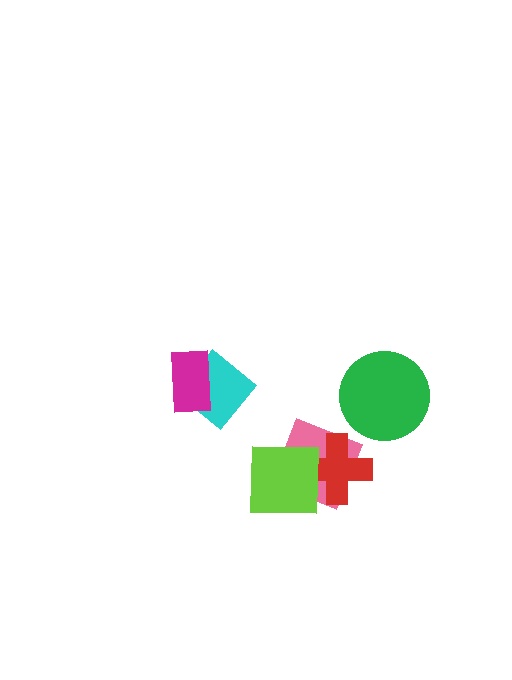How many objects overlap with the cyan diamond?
1 object overlaps with the cyan diamond.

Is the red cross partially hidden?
Yes, it is partially covered by another shape.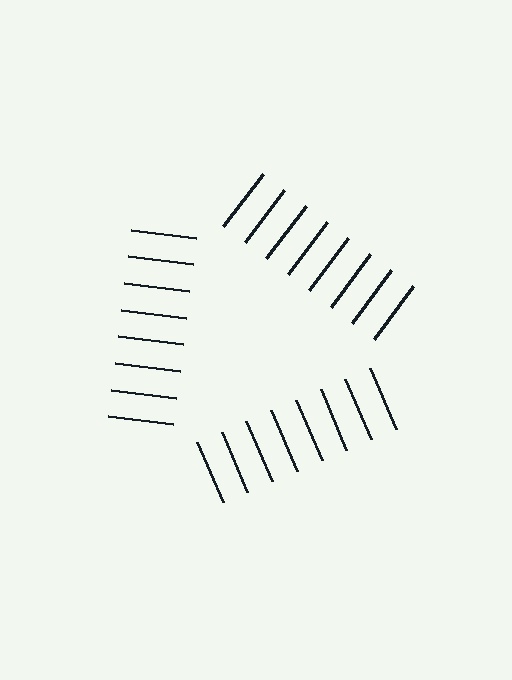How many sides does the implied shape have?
3 sides — the line-ends trace a triangle.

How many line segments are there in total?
24 — 8 along each of the 3 edges.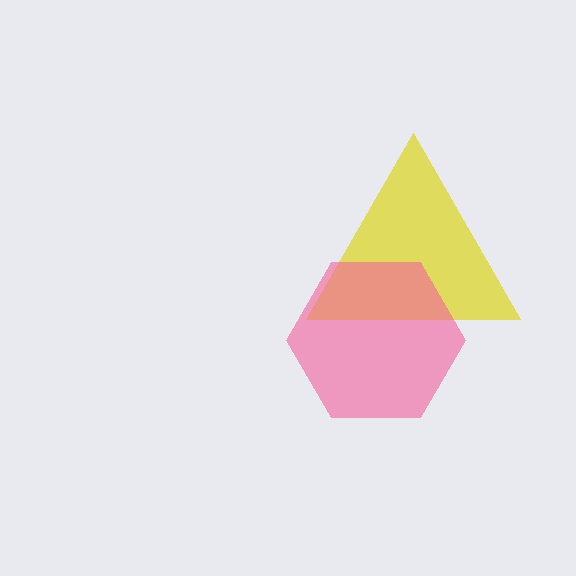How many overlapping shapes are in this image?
There are 2 overlapping shapes in the image.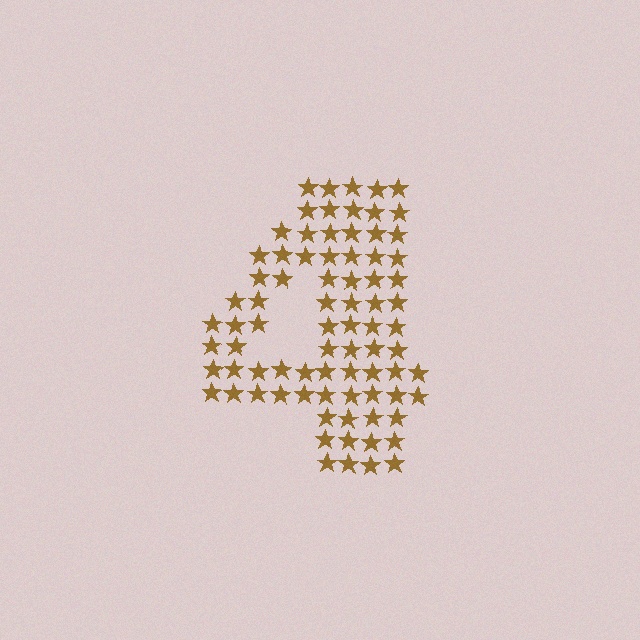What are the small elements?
The small elements are stars.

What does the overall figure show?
The overall figure shows the digit 4.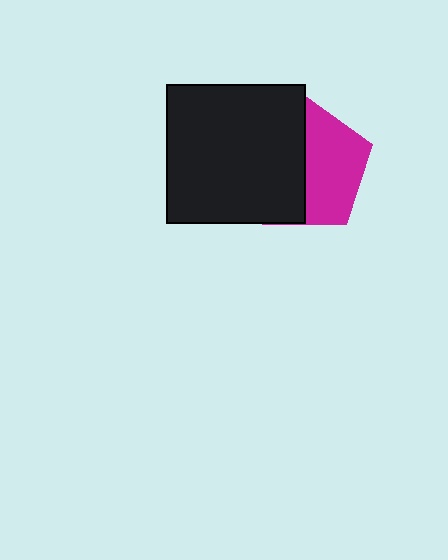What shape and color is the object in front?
The object in front is a black square.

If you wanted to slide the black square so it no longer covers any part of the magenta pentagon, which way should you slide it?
Slide it left — that is the most direct way to separate the two shapes.